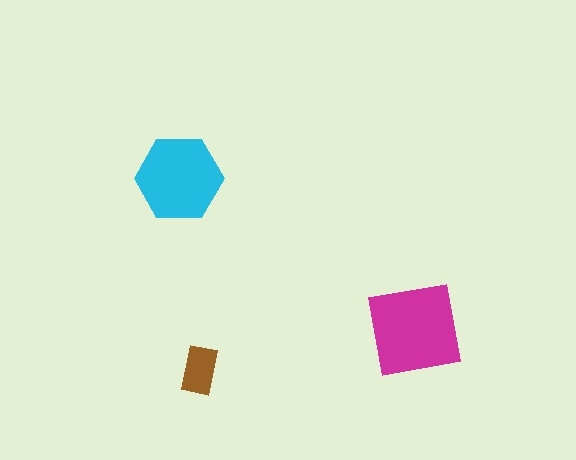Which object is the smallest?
The brown rectangle.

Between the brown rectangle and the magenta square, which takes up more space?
The magenta square.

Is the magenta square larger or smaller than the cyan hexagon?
Larger.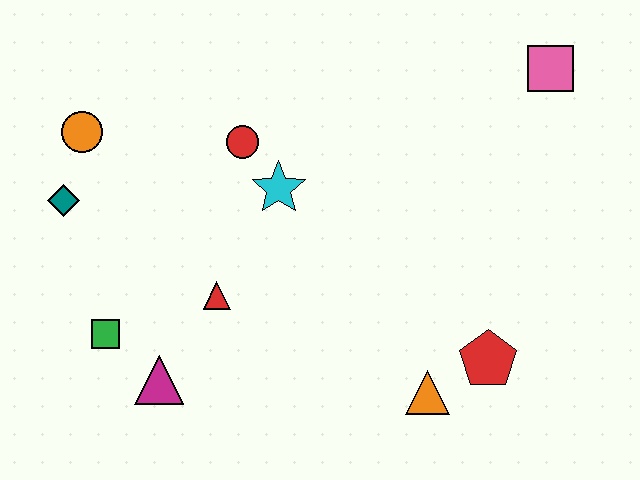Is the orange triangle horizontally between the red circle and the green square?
No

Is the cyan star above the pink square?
No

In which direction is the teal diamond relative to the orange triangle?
The teal diamond is to the left of the orange triangle.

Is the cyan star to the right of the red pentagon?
No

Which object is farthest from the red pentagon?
The orange circle is farthest from the red pentagon.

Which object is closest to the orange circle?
The teal diamond is closest to the orange circle.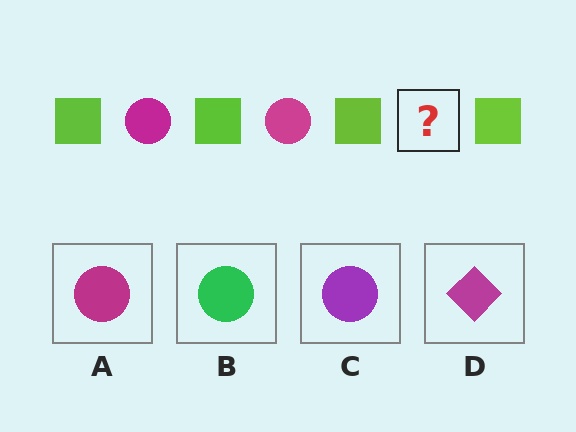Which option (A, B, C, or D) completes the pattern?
A.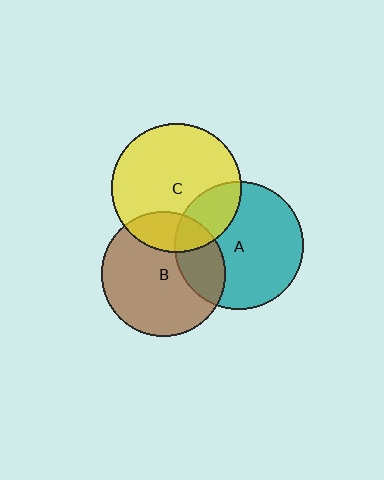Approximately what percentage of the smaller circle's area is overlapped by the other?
Approximately 25%.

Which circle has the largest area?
Circle C (yellow).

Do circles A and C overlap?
Yes.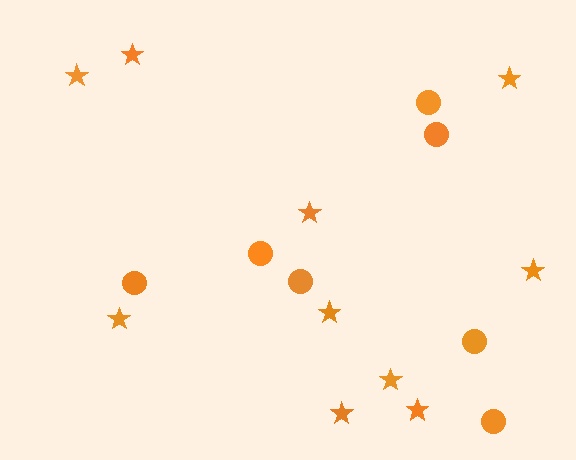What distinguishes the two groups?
There are 2 groups: one group of stars (10) and one group of circles (7).